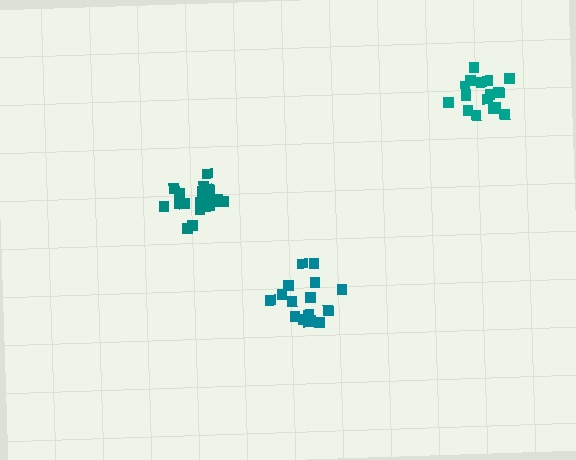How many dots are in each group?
Group 1: 20 dots, Group 2: 17 dots, Group 3: 16 dots (53 total).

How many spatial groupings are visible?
There are 3 spatial groupings.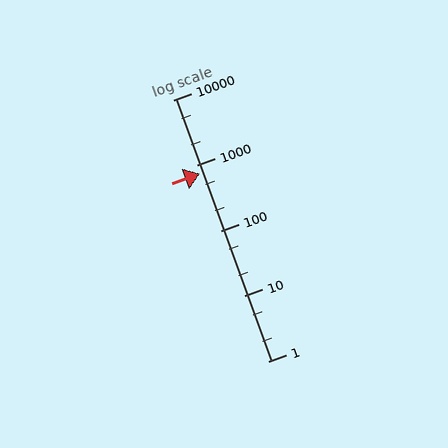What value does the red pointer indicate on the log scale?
The pointer indicates approximately 750.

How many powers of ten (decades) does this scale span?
The scale spans 4 decades, from 1 to 10000.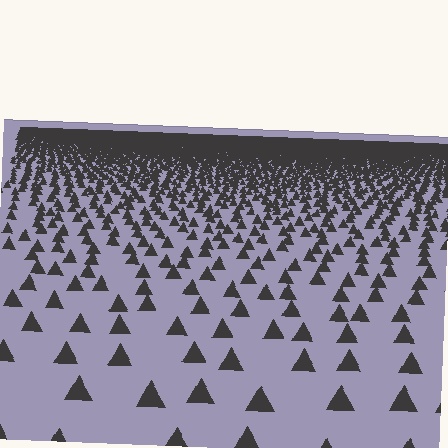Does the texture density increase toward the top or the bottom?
Density increases toward the top.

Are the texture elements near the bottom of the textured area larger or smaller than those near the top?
Larger. Near the bottom, elements are closer to the viewer and appear at a bigger on-screen size.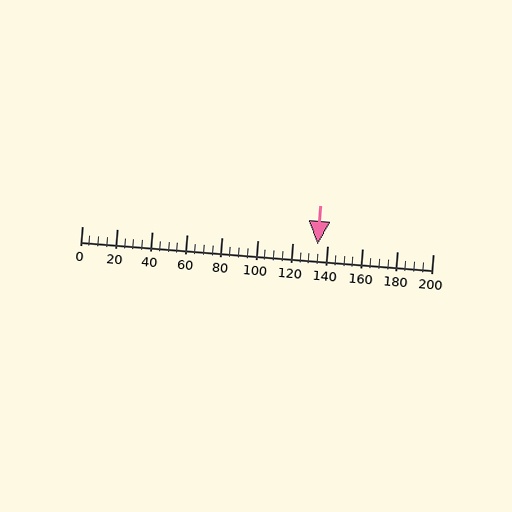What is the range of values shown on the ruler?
The ruler shows values from 0 to 200.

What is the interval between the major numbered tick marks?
The major tick marks are spaced 20 units apart.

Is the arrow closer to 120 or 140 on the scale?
The arrow is closer to 140.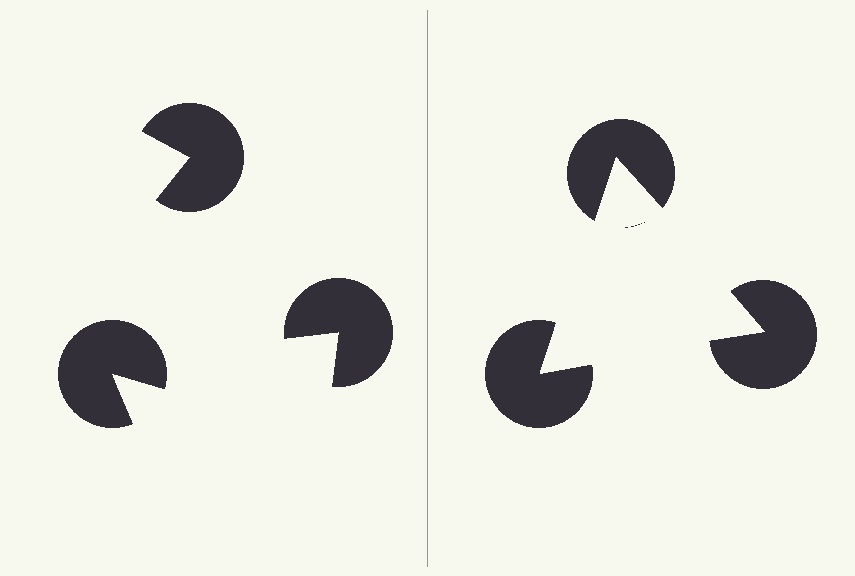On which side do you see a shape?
An illusory triangle appears on the right side. On the left side the wedge cuts are rotated, so no coherent shape forms.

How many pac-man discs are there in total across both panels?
6 — 3 on each side.